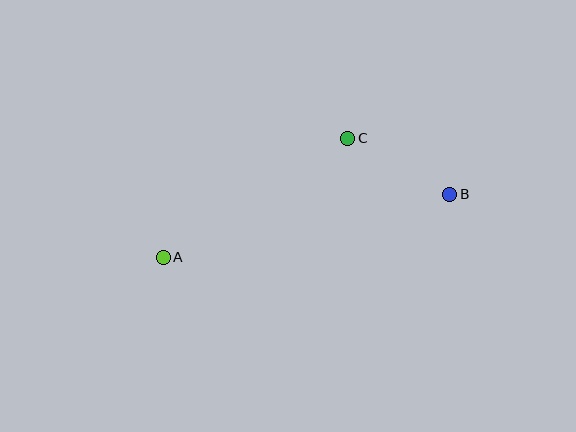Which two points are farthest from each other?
Points A and B are farthest from each other.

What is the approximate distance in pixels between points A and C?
The distance between A and C is approximately 220 pixels.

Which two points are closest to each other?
Points B and C are closest to each other.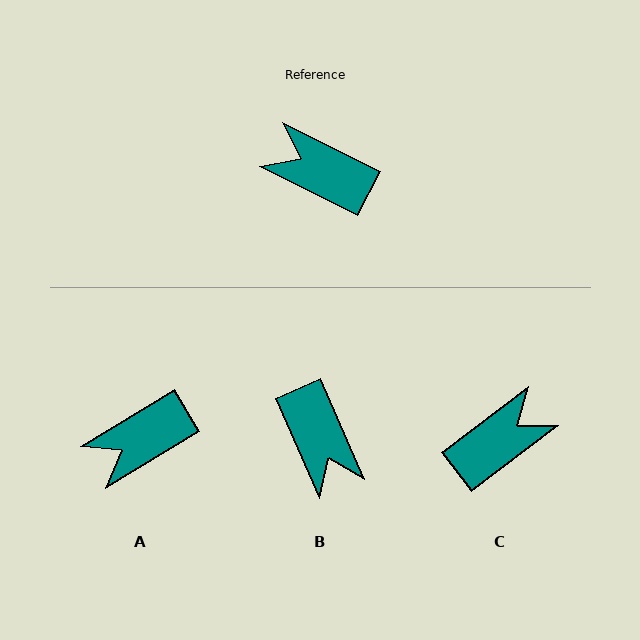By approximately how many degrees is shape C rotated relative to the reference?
Approximately 116 degrees clockwise.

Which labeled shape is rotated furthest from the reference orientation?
B, about 141 degrees away.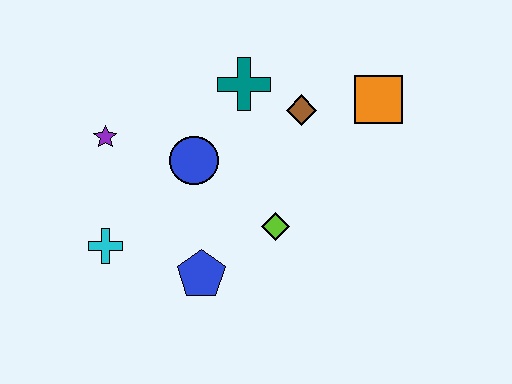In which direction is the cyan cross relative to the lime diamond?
The cyan cross is to the left of the lime diamond.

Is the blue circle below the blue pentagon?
No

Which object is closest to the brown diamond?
The teal cross is closest to the brown diamond.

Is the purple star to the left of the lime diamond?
Yes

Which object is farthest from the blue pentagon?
The orange square is farthest from the blue pentagon.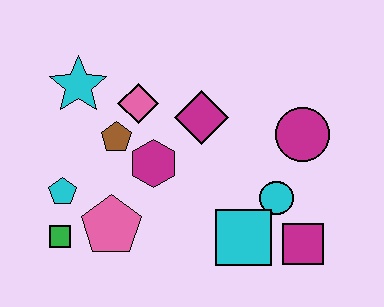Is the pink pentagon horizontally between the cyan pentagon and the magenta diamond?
Yes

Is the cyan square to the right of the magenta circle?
No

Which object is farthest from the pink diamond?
The magenta square is farthest from the pink diamond.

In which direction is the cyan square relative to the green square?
The cyan square is to the right of the green square.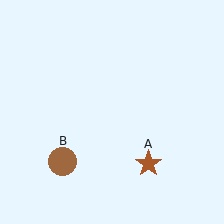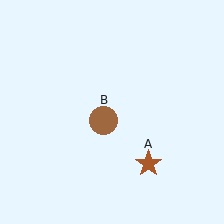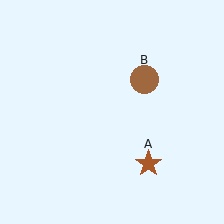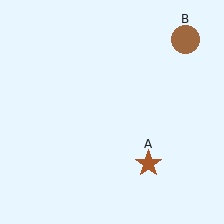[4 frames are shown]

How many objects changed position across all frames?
1 object changed position: brown circle (object B).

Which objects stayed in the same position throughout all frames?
Brown star (object A) remained stationary.